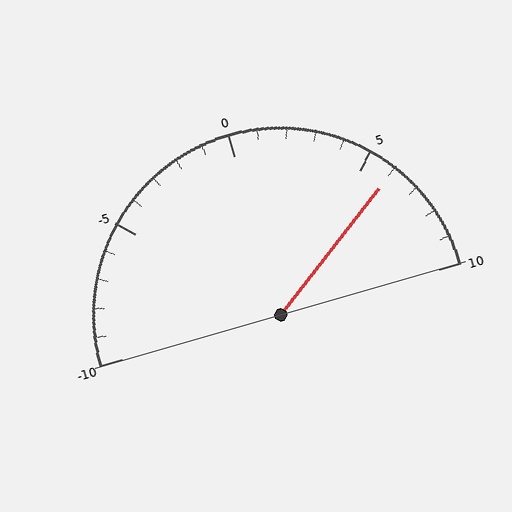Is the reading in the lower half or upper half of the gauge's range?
The reading is in the upper half of the range (-10 to 10).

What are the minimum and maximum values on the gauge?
The gauge ranges from -10 to 10.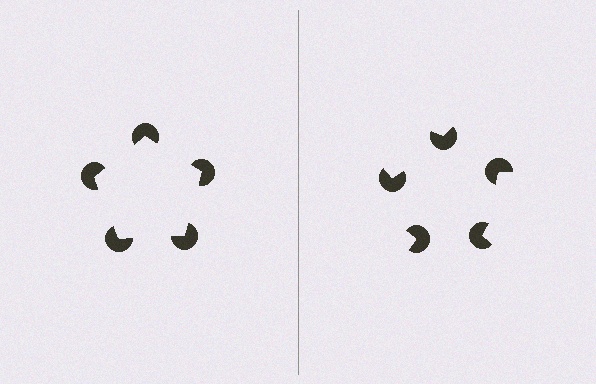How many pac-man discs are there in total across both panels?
10 — 5 on each side.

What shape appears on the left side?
An illusory pentagon.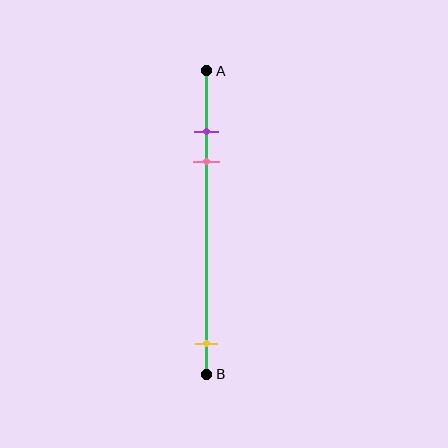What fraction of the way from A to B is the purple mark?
The purple mark is approximately 20% (0.2) of the way from A to B.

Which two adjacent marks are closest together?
The purple and pink marks are the closest adjacent pair.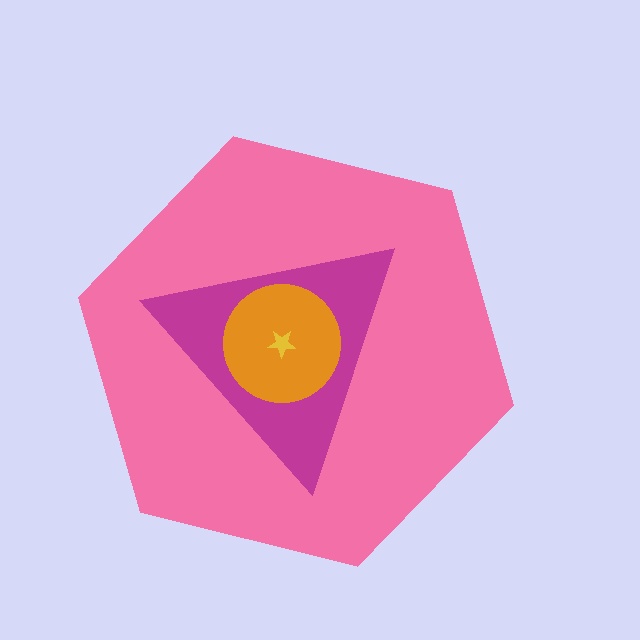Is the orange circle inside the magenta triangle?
Yes.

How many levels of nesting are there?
4.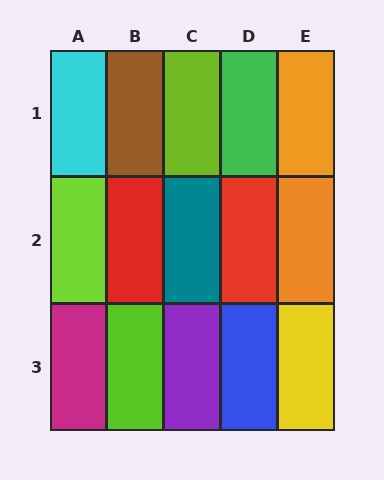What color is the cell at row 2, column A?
Lime.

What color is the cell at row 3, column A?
Magenta.